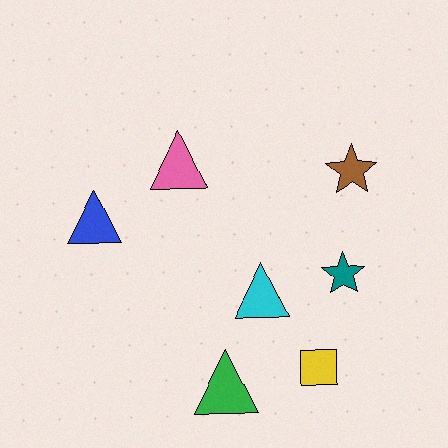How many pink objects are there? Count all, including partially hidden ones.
There is 1 pink object.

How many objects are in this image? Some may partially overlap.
There are 7 objects.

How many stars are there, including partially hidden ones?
There are 2 stars.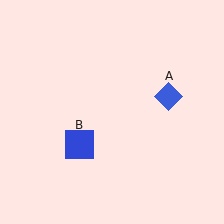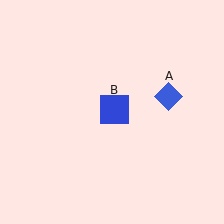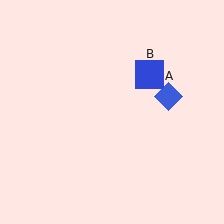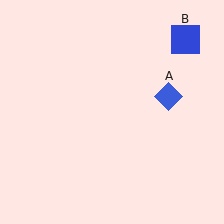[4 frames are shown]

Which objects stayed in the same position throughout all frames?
Blue diamond (object A) remained stationary.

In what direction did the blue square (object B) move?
The blue square (object B) moved up and to the right.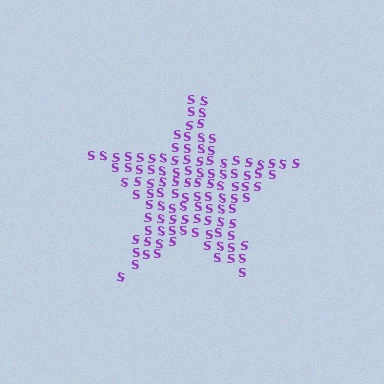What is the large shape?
The large shape is a star.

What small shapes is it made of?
It is made of small letter S's.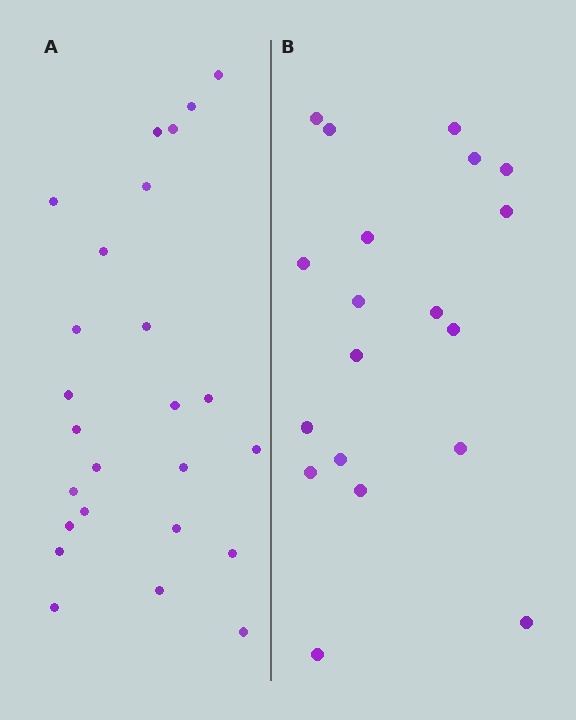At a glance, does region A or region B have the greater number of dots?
Region A (the left region) has more dots.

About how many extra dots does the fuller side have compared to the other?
Region A has about 6 more dots than region B.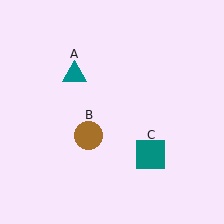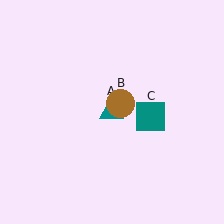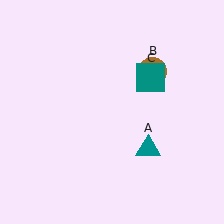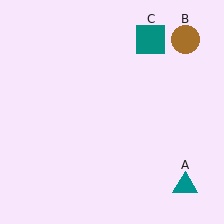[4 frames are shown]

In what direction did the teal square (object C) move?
The teal square (object C) moved up.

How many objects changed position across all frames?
3 objects changed position: teal triangle (object A), brown circle (object B), teal square (object C).